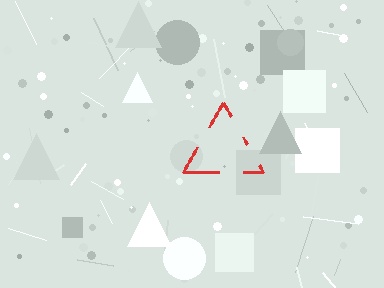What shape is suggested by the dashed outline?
The dashed outline suggests a triangle.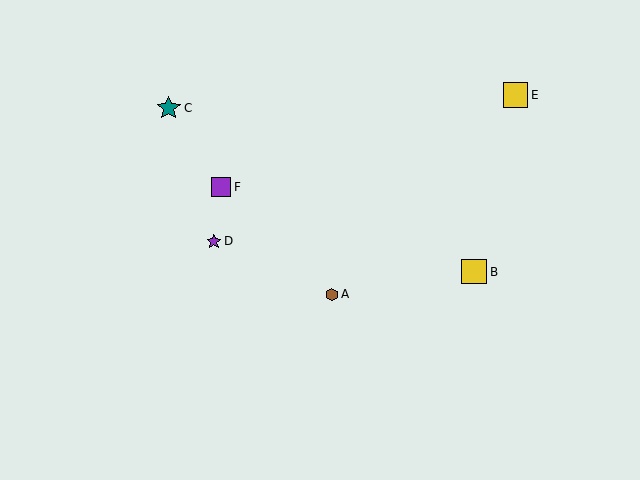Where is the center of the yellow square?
The center of the yellow square is at (474, 272).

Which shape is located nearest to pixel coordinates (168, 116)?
The teal star (labeled C) at (169, 108) is nearest to that location.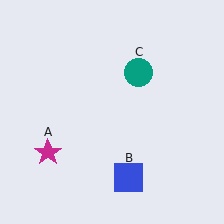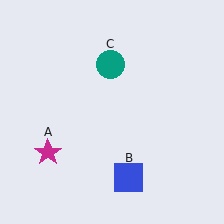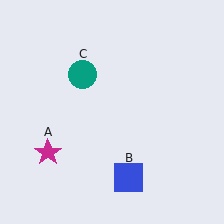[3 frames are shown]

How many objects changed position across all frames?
1 object changed position: teal circle (object C).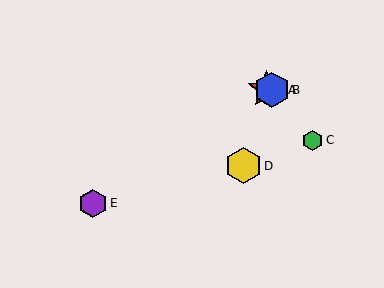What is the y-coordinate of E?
Object E is at y≈203.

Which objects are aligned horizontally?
Objects A, B are aligned horizontally.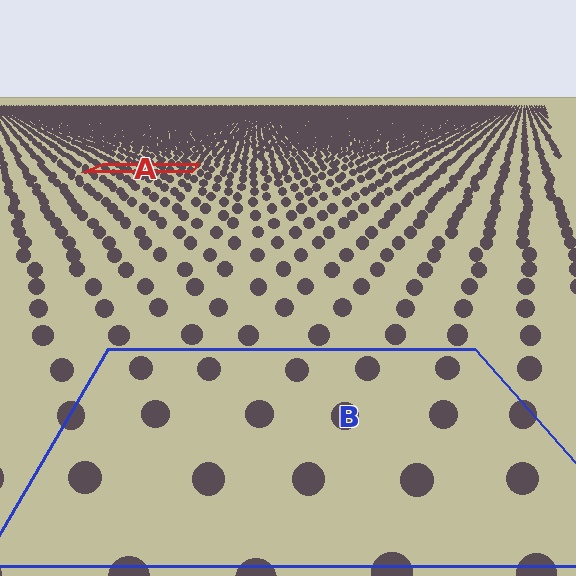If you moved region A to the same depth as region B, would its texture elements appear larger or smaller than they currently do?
They would appear larger. At a closer depth, the same texture elements are projected at a bigger on-screen size.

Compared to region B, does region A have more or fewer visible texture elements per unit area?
Region A has more texture elements per unit area — they are packed more densely because it is farther away.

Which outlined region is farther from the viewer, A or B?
Region A is farther from the viewer — the texture elements inside it appear smaller and more densely packed.